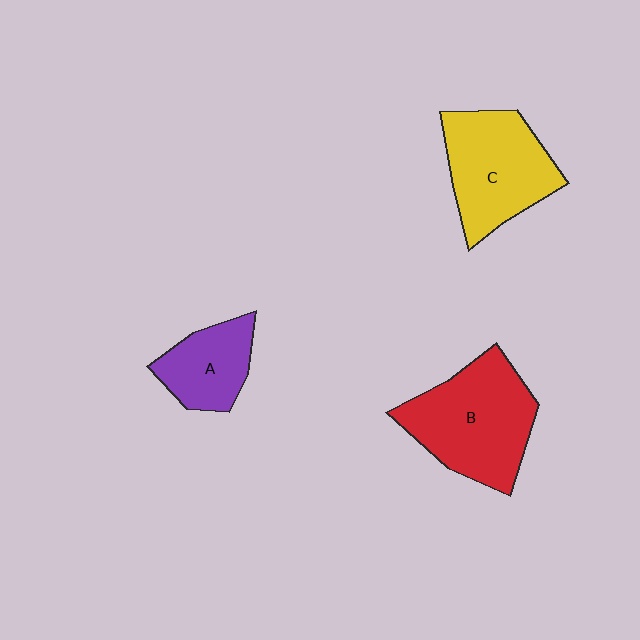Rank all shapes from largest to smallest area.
From largest to smallest: B (red), C (yellow), A (purple).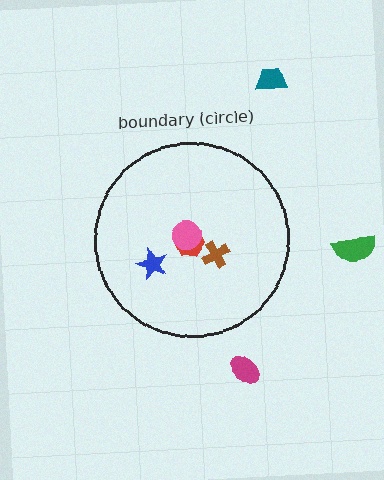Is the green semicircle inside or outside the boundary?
Outside.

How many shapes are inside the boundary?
4 inside, 3 outside.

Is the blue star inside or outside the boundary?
Inside.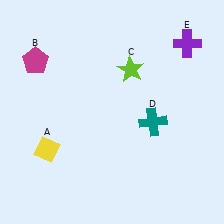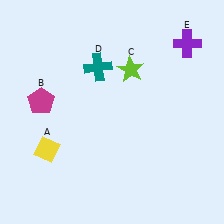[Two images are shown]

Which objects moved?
The objects that moved are: the magenta pentagon (B), the teal cross (D).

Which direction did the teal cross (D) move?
The teal cross (D) moved up.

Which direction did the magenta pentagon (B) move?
The magenta pentagon (B) moved down.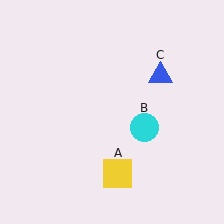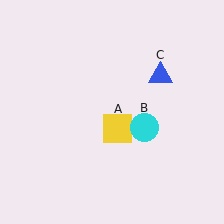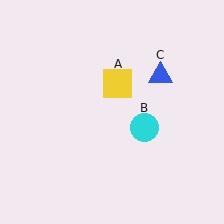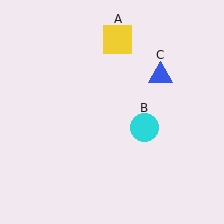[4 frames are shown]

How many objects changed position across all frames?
1 object changed position: yellow square (object A).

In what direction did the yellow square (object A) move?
The yellow square (object A) moved up.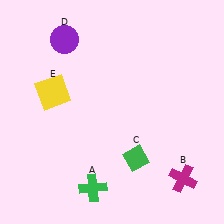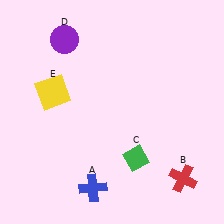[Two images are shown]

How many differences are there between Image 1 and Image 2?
There are 2 differences between the two images.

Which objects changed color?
A changed from green to blue. B changed from magenta to red.